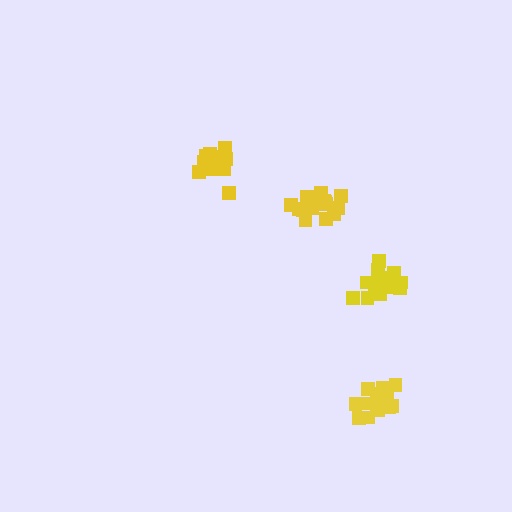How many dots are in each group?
Group 1: 15 dots, Group 2: 19 dots, Group 3: 17 dots, Group 4: 15 dots (66 total).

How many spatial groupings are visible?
There are 4 spatial groupings.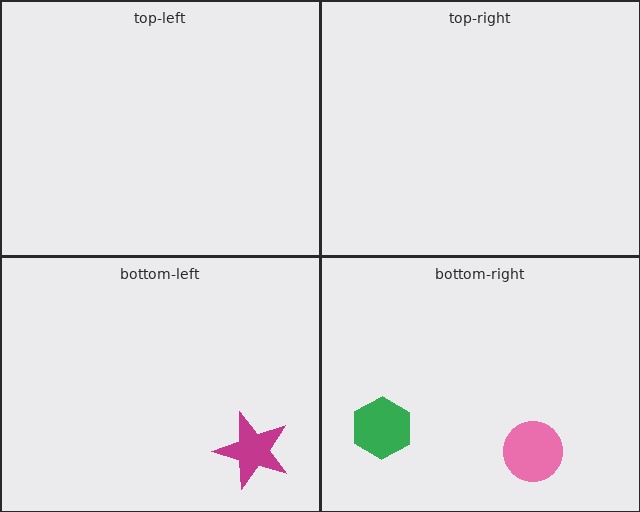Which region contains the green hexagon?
The bottom-right region.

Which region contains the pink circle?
The bottom-right region.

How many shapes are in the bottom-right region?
2.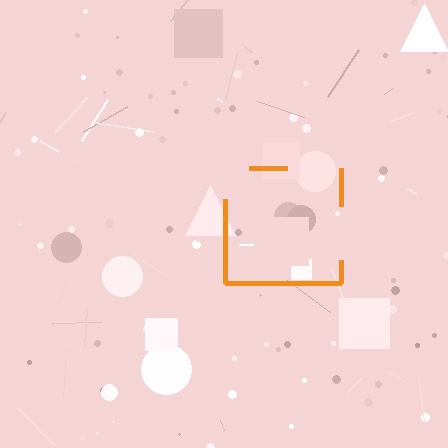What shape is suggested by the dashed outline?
The dashed outline suggests a square.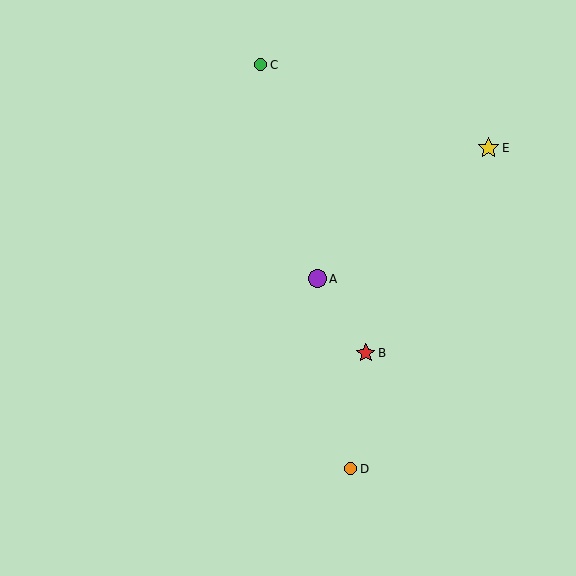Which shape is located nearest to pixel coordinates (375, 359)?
The red star (labeled B) at (366, 353) is nearest to that location.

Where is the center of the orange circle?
The center of the orange circle is at (351, 469).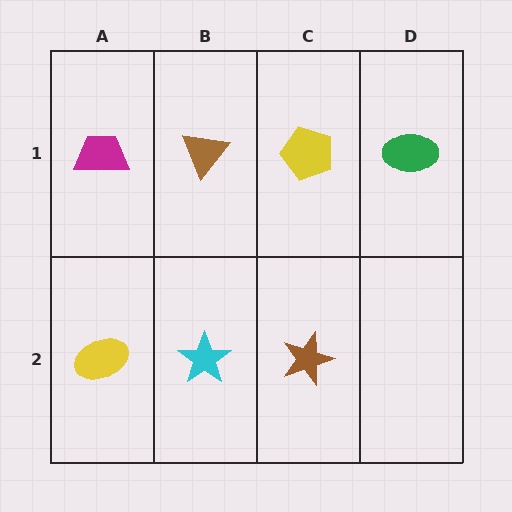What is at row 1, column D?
A green ellipse.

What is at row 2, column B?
A cyan star.